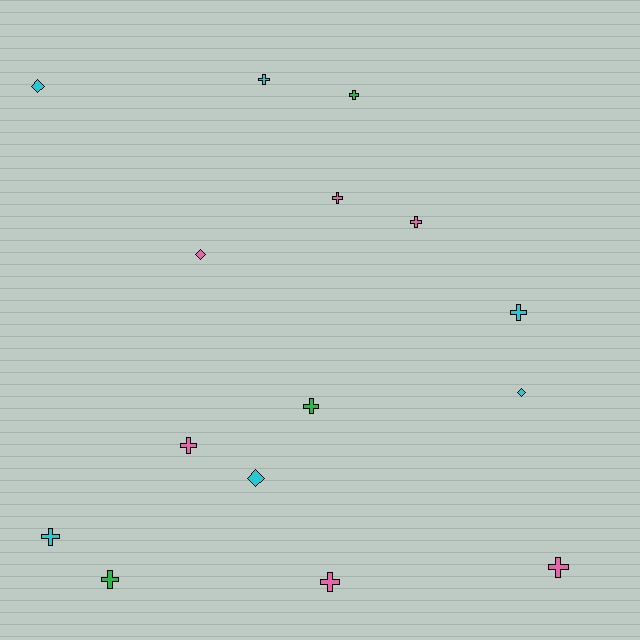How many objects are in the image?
There are 15 objects.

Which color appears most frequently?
Pink, with 6 objects.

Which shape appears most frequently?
Cross, with 11 objects.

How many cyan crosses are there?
There are 3 cyan crosses.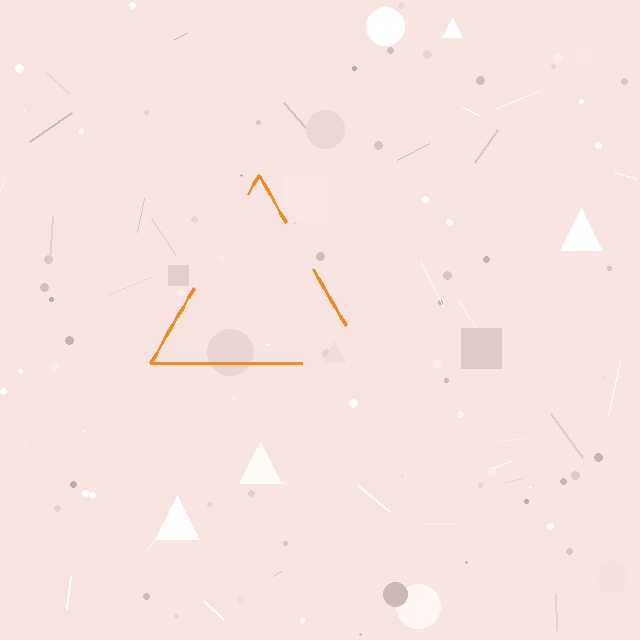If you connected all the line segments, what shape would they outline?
They would outline a triangle.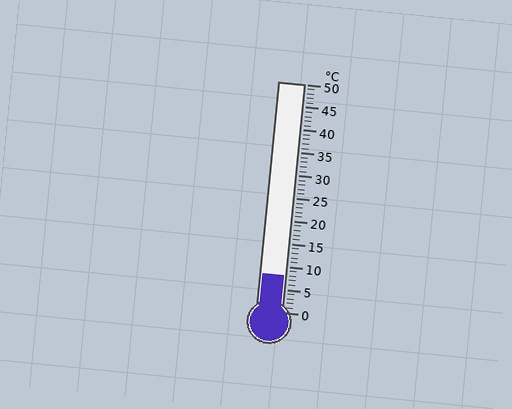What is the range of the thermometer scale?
The thermometer scale ranges from 0°C to 50°C.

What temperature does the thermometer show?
The thermometer shows approximately 8°C.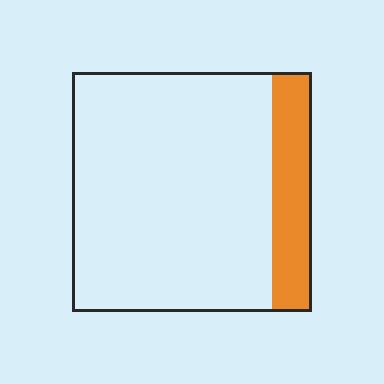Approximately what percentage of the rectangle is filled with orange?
Approximately 15%.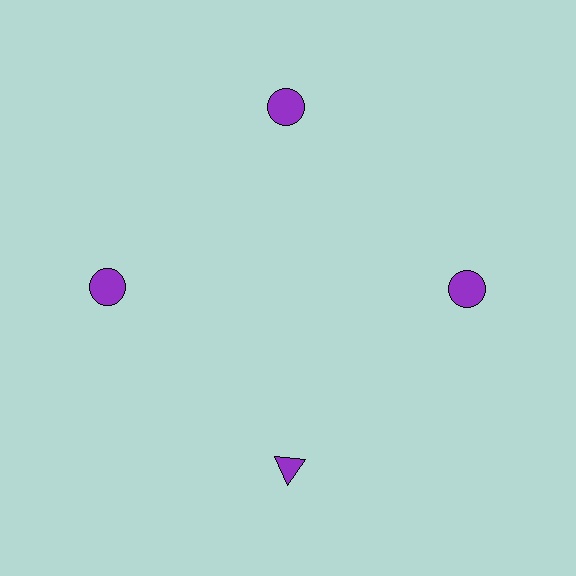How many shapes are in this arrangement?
There are 4 shapes arranged in a ring pattern.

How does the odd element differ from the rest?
It has a different shape: triangle instead of circle.